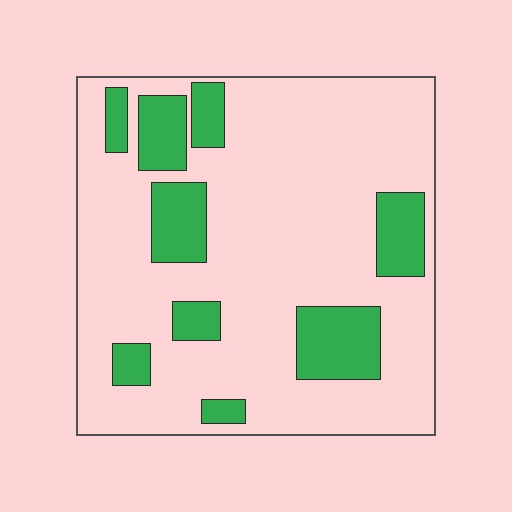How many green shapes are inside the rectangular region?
9.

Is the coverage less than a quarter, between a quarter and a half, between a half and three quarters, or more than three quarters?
Less than a quarter.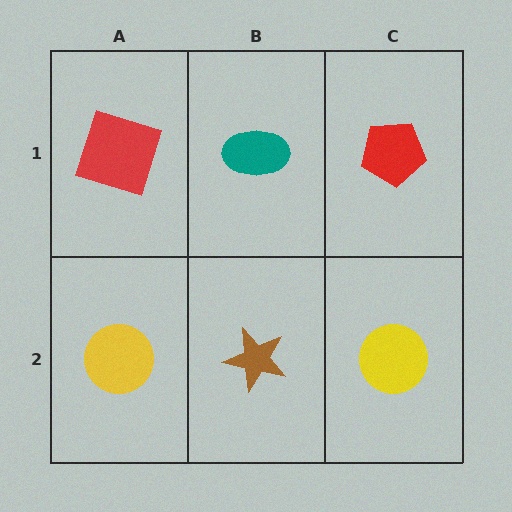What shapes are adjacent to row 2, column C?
A red pentagon (row 1, column C), a brown star (row 2, column B).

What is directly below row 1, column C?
A yellow circle.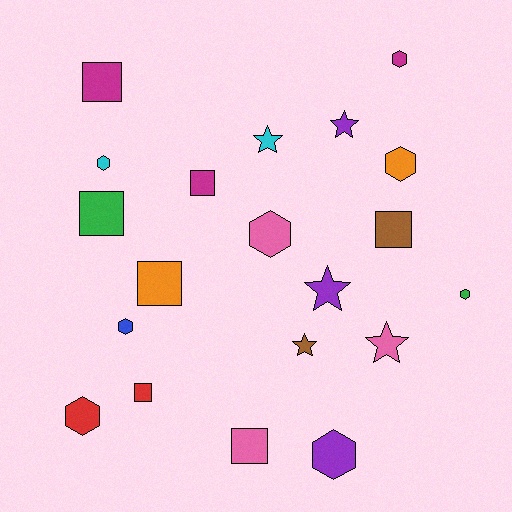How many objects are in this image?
There are 20 objects.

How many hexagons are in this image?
There are 8 hexagons.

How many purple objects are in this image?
There are 3 purple objects.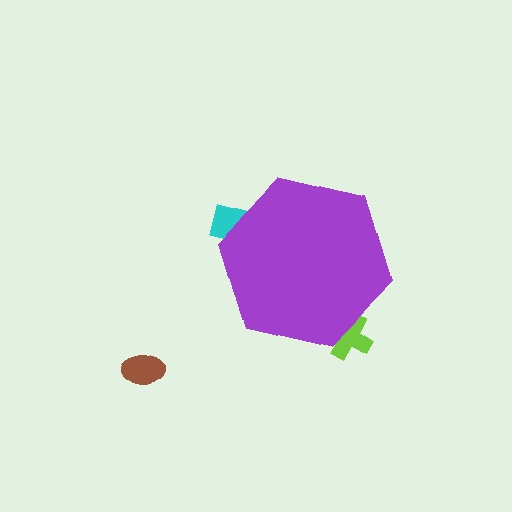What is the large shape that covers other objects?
A purple hexagon.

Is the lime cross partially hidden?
Yes, the lime cross is partially hidden behind the purple hexagon.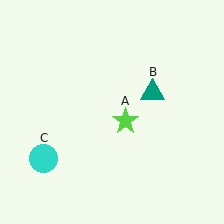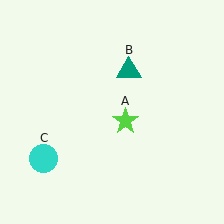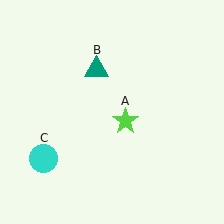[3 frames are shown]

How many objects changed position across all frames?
1 object changed position: teal triangle (object B).